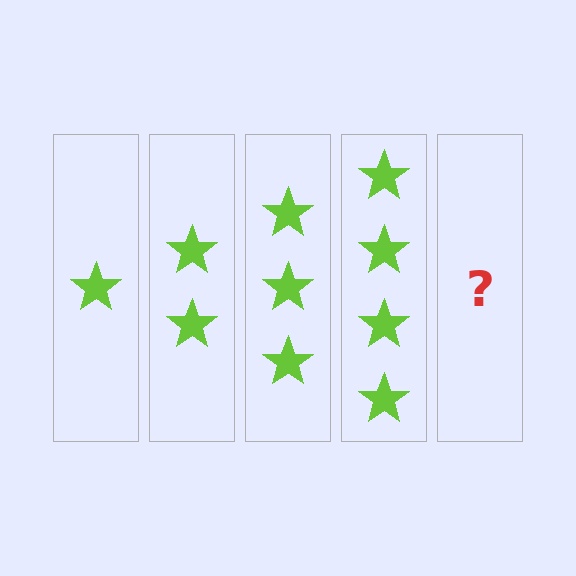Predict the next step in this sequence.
The next step is 5 stars.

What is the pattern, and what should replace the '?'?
The pattern is that each step adds one more star. The '?' should be 5 stars.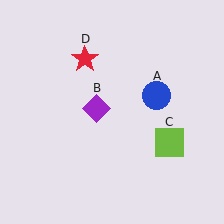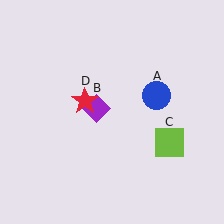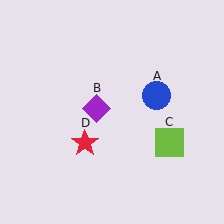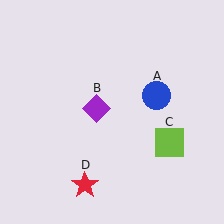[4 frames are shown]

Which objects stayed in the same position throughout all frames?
Blue circle (object A) and purple diamond (object B) and lime square (object C) remained stationary.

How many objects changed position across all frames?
1 object changed position: red star (object D).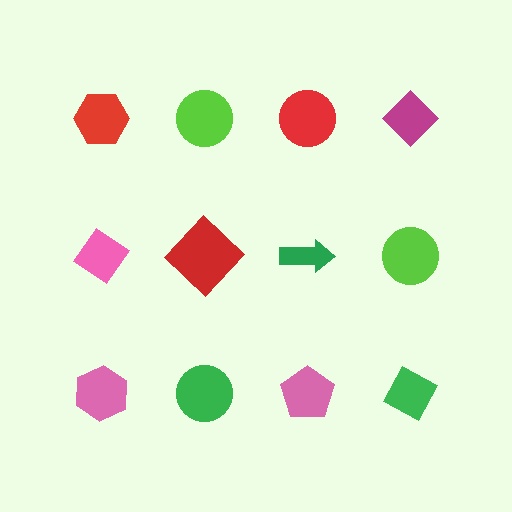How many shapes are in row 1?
4 shapes.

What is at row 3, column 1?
A pink hexagon.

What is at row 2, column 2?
A red diamond.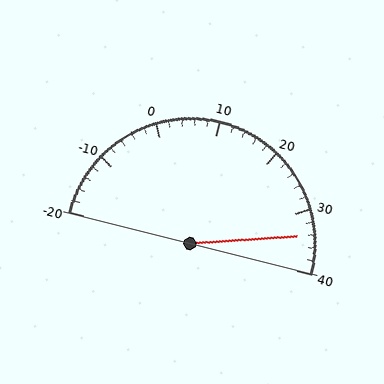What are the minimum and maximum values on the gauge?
The gauge ranges from -20 to 40.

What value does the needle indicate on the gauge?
The needle indicates approximately 34.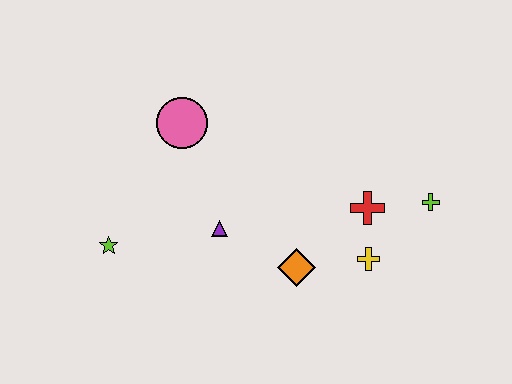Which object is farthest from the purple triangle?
The lime cross is farthest from the purple triangle.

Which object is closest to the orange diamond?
The yellow cross is closest to the orange diamond.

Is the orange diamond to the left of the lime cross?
Yes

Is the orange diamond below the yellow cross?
Yes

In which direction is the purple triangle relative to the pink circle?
The purple triangle is below the pink circle.